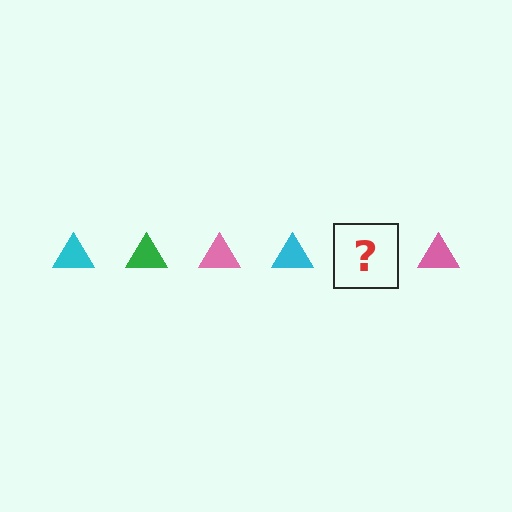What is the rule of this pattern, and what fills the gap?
The rule is that the pattern cycles through cyan, green, pink triangles. The gap should be filled with a green triangle.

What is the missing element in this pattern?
The missing element is a green triangle.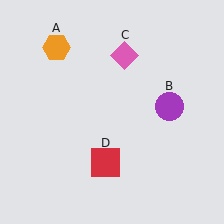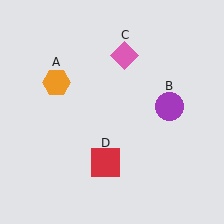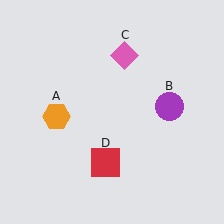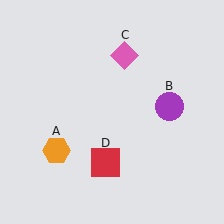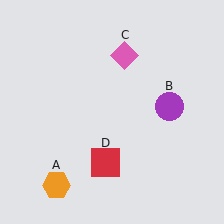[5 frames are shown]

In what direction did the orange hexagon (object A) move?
The orange hexagon (object A) moved down.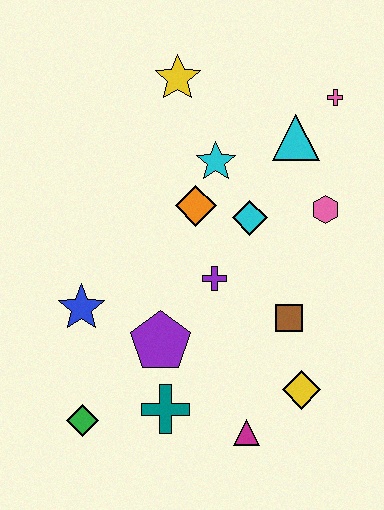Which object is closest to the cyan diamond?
The orange diamond is closest to the cyan diamond.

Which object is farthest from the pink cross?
The green diamond is farthest from the pink cross.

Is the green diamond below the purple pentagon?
Yes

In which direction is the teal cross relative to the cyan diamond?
The teal cross is below the cyan diamond.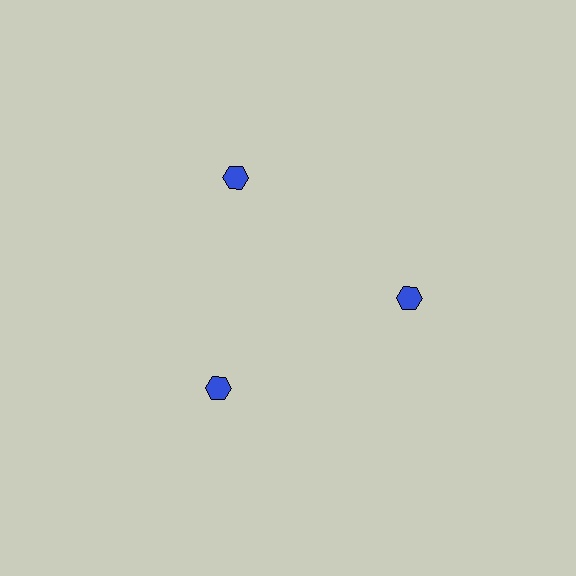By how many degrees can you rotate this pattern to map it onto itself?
The pattern maps onto itself every 120 degrees of rotation.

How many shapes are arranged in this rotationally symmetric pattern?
There are 3 shapes, arranged in 3 groups of 1.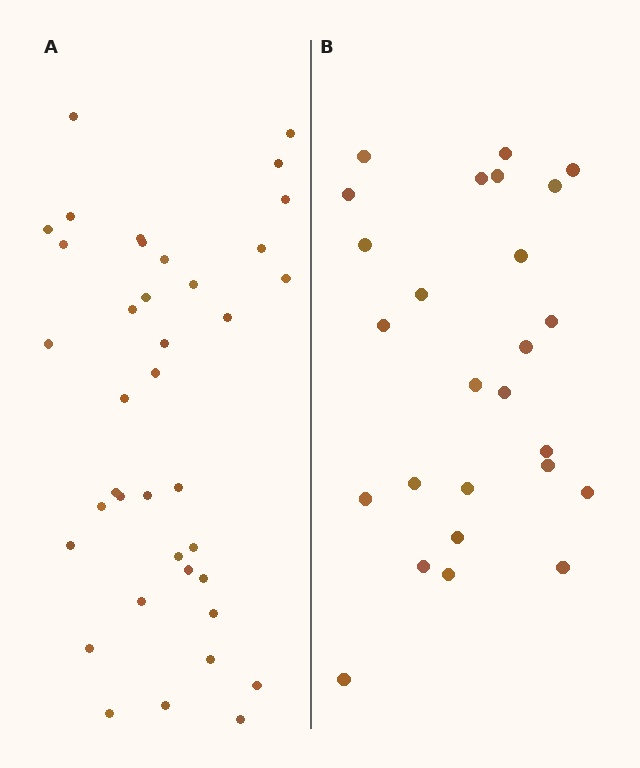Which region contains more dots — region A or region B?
Region A (the left region) has more dots.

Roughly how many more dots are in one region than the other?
Region A has roughly 12 or so more dots than region B.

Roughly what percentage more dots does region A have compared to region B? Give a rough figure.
About 45% more.